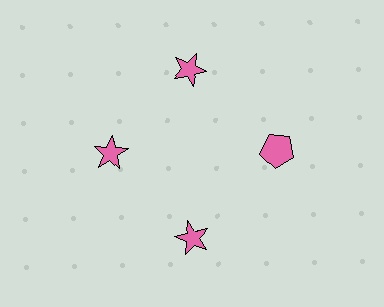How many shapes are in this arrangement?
There are 4 shapes arranged in a ring pattern.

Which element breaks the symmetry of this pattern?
The pink pentagon at roughly the 3 o'clock position breaks the symmetry. All other shapes are pink stars.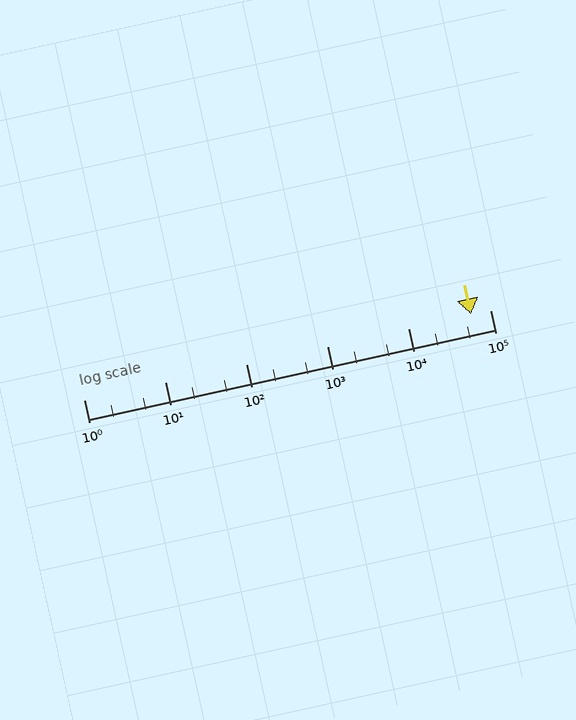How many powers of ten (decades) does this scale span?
The scale spans 5 decades, from 1 to 100000.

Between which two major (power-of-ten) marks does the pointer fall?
The pointer is between 10000 and 100000.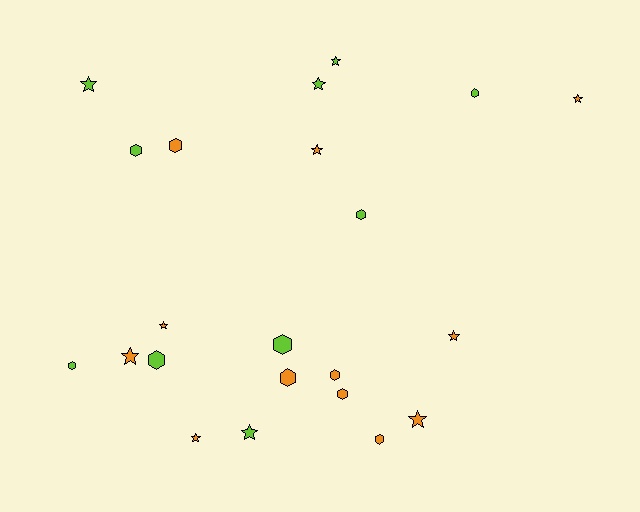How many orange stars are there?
There are 7 orange stars.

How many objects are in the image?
There are 22 objects.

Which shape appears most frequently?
Hexagon, with 11 objects.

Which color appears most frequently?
Orange, with 12 objects.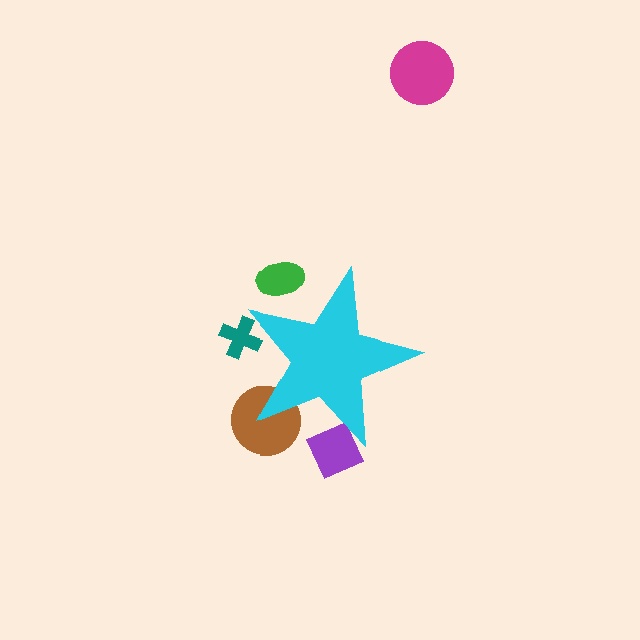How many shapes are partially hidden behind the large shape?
4 shapes are partially hidden.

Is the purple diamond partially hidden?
Yes, the purple diamond is partially hidden behind the cyan star.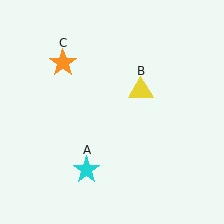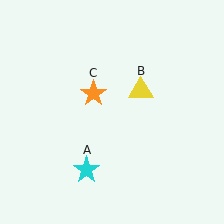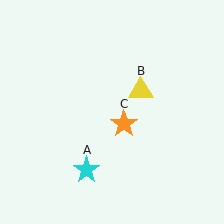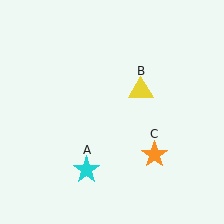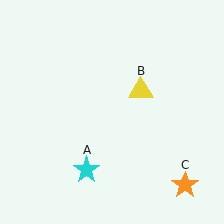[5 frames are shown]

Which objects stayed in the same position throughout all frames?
Cyan star (object A) and yellow triangle (object B) remained stationary.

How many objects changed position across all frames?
1 object changed position: orange star (object C).